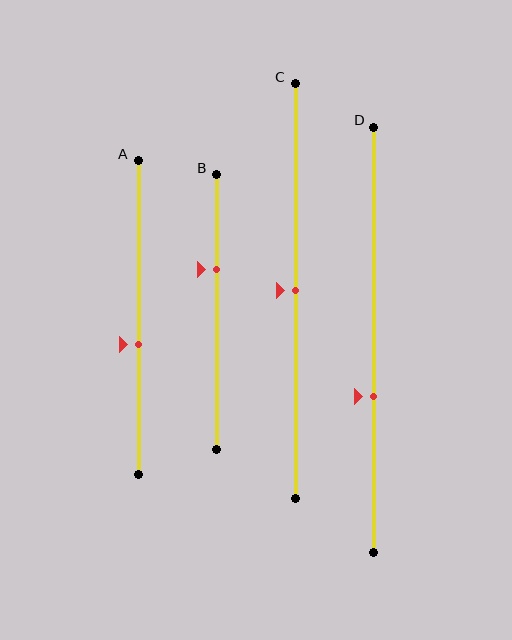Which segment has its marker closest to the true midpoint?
Segment C has its marker closest to the true midpoint.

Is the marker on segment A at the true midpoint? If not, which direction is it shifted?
No, the marker on segment A is shifted downward by about 8% of the segment length.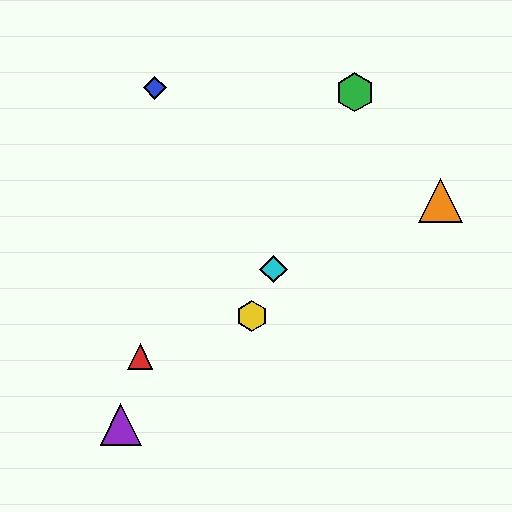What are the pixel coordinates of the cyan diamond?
The cyan diamond is at (273, 269).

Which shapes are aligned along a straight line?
The green hexagon, the yellow hexagon, the cyan diamond are aligned along a straight line.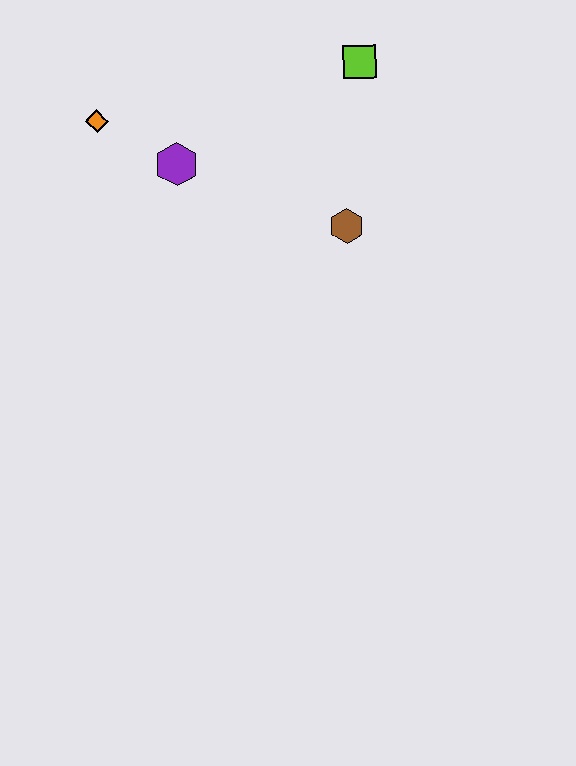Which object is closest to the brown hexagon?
The lime square is closest to the brown hexagon.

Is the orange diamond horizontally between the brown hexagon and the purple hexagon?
No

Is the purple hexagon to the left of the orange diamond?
No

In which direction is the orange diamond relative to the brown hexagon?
The orange diamond is to the left of the brown hexagon.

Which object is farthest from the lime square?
The orange diamond is farthest from the lime square.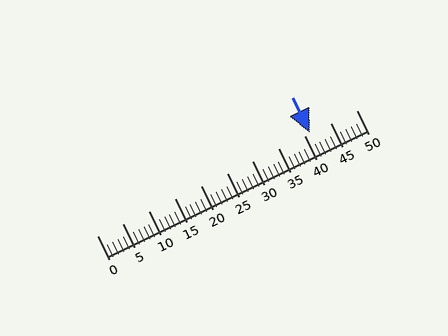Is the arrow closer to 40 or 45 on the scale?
The arrow is closer to 40.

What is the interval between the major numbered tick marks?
The major tick marks are spaced 5 units apart.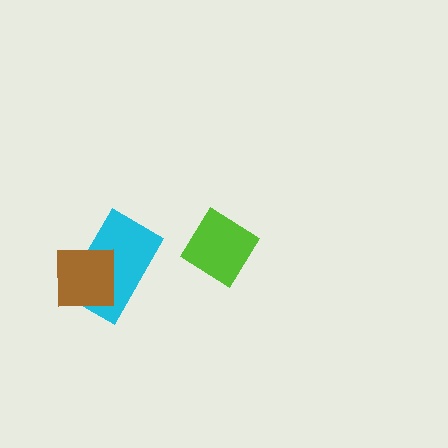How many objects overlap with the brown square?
1 object overlaps with the brown square.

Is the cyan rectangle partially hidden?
Yes, it is partially covered by another shape.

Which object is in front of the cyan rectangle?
The brown square is in front of the cyan rectangle.